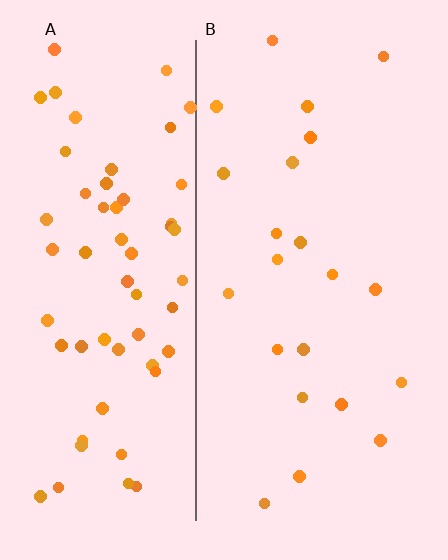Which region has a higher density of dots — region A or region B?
A (the left).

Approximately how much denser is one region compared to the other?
Approximately 2.9× — region A over region B.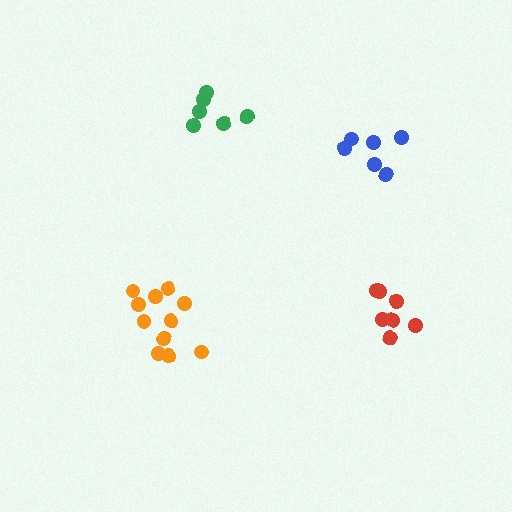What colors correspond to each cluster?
The clusters are colored: orange, red, blue, green.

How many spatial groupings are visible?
There are 4 spatial groupings.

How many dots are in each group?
Group 1: 11 dots, Group 2: 7 dots, Group 3: 6 dots, Group 4: 6 dots (30 total).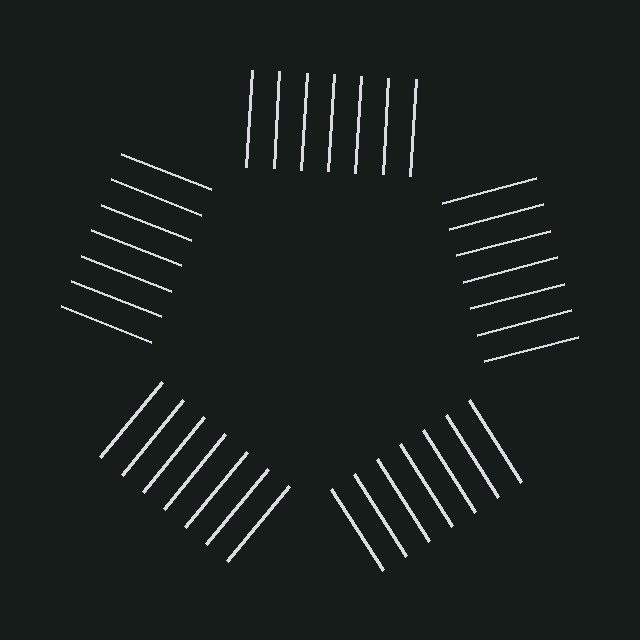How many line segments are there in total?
35 — 7 along each of the 5 edges.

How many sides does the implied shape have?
5 sides — the line-ends trace a pentagon.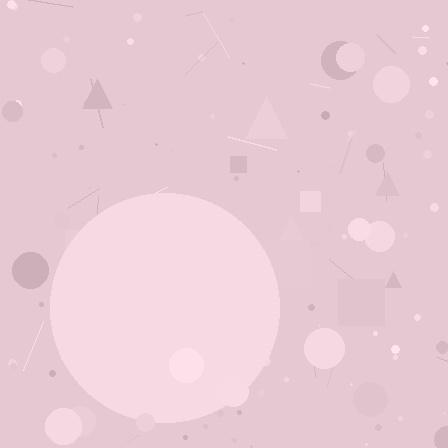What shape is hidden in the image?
A circle is hidden in the image.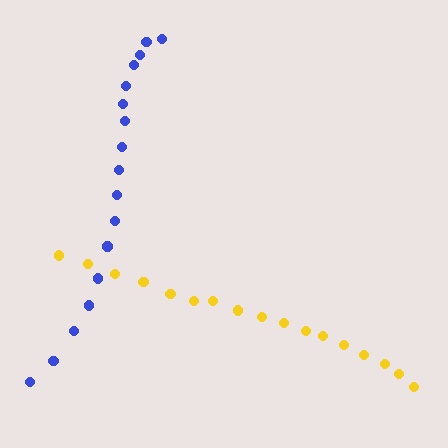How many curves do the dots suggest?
There are 2 distinct paths.